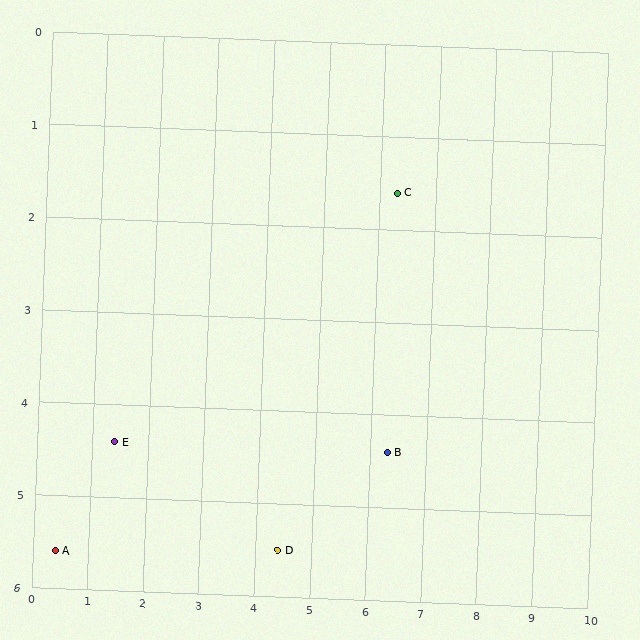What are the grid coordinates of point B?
Point B is at approximately (6.3, 4.4).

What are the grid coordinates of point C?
Point C is at approximately (6.3, 1.6).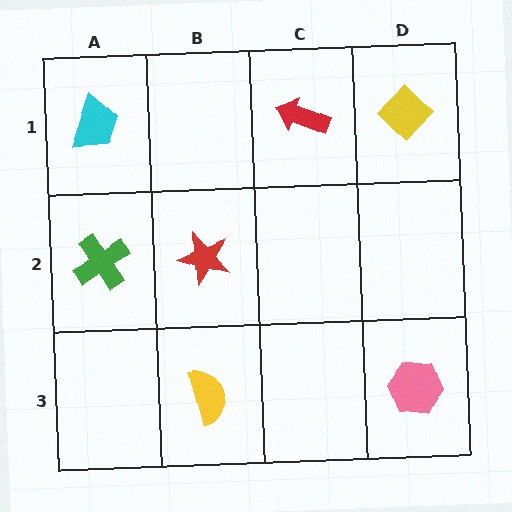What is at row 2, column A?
A green cross.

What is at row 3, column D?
A pink hexagon.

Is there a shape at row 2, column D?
No, that cell is empty.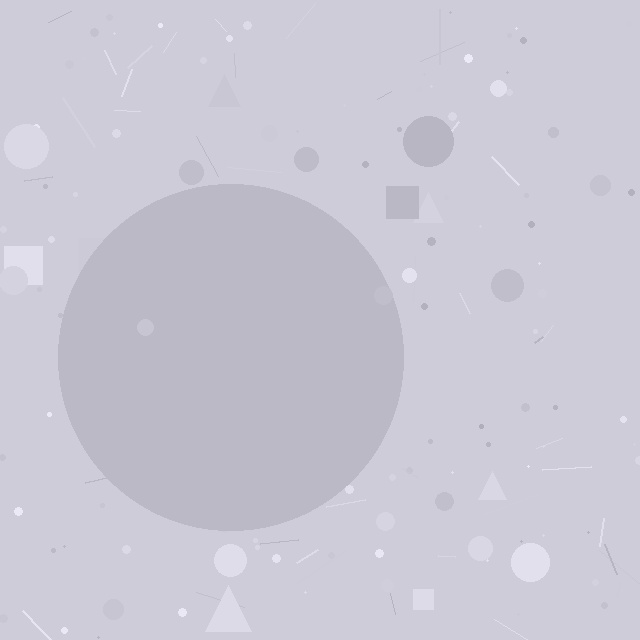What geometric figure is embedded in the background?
A circle is embedded in the background.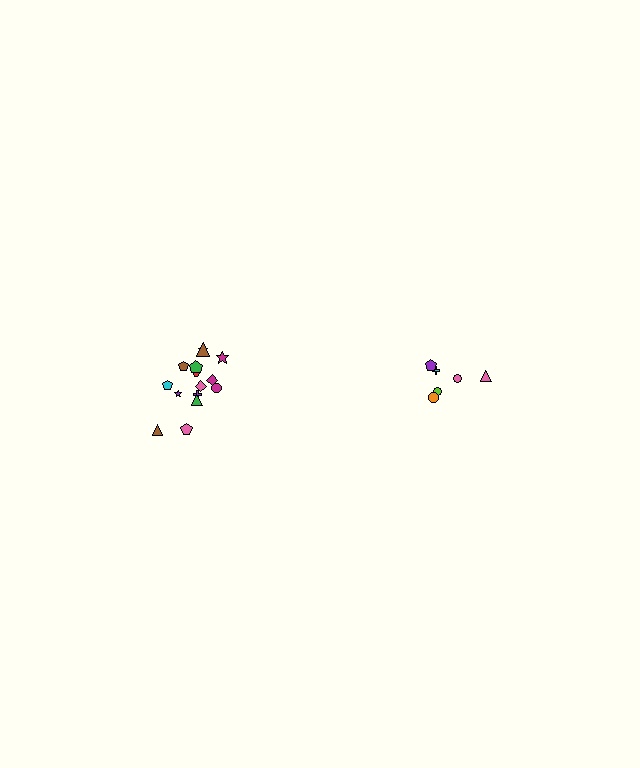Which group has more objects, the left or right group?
The left group.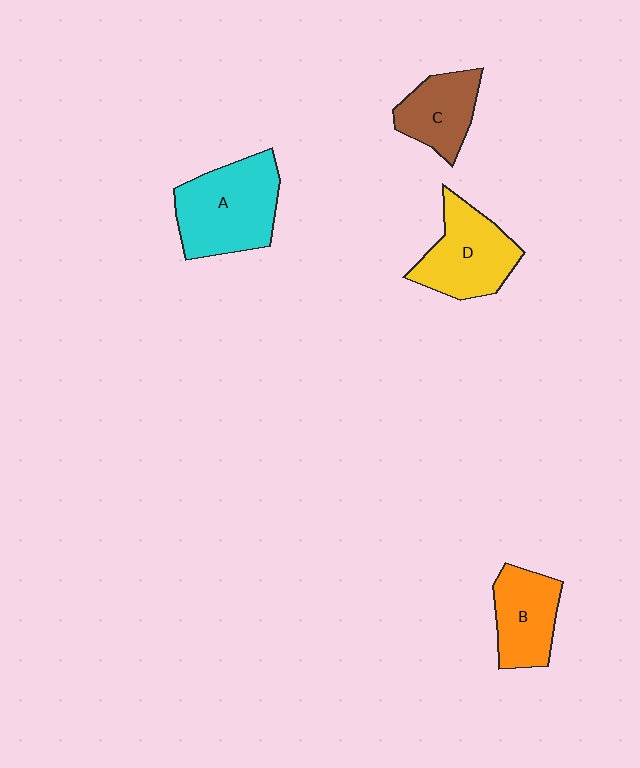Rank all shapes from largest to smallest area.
From largest to smallest: A (cyan), D (yellow), B (orange), C (brown).